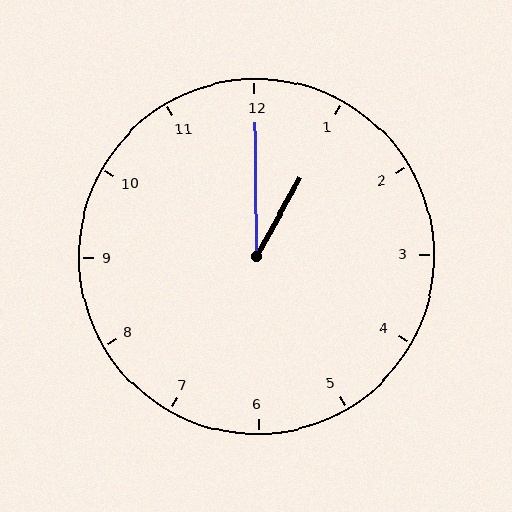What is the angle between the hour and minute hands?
Approximately 30 degrees.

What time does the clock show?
1:00.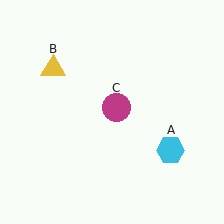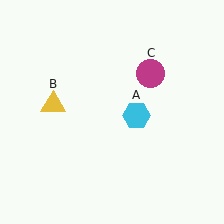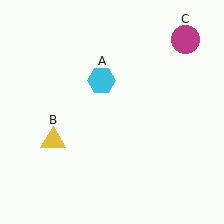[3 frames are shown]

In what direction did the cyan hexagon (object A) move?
The cyan hexagon (object A) moved up and to the left.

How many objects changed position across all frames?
3 objects changed position: cyan hexagon (object A), yellow triangle (object B), magenta circle (object C).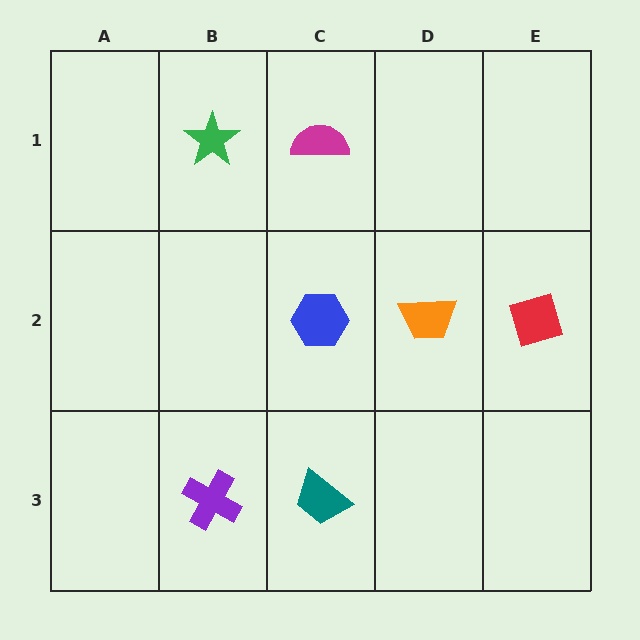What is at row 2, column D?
An orange trapezoid.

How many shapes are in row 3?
2 shapes.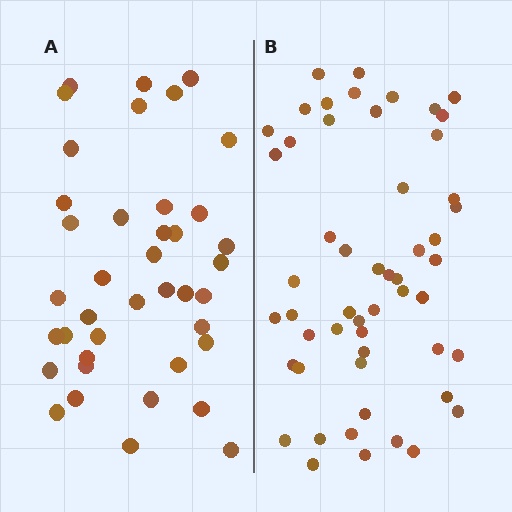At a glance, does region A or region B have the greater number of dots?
Region B (the right region) has more dots.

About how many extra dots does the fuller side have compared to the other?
Region B has approximately 15 more dots than region A.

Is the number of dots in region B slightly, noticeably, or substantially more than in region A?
Region B has noticeably more, but not dramatically so. The ratio is roughly 1.3 to 1.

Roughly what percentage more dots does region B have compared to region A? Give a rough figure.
About 30% more.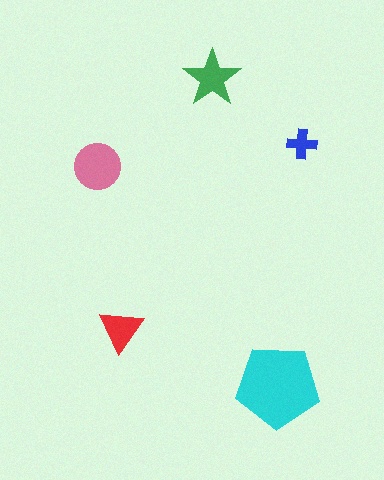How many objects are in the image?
There are 5 objects in the image.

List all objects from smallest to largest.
The blue cross, the red triangle, the green star, the pink circle, the cyan pentagon.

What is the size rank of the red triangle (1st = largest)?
4th.